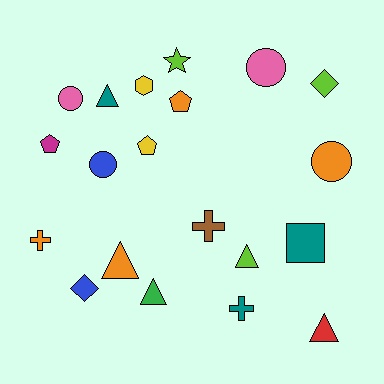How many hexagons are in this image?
There is 1 hexagon.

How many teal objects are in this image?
There are 3 teal objects.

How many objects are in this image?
There are 20 objects.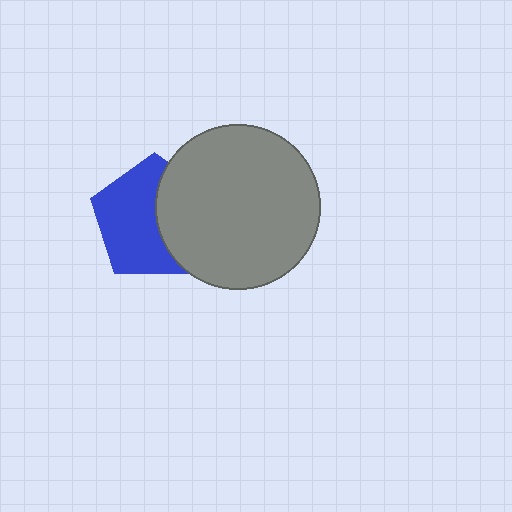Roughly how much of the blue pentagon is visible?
About half of it is visible (roughly 59%).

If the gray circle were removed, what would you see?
You would see the complete blue pentagon.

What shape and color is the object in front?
The object in front is a gray circle.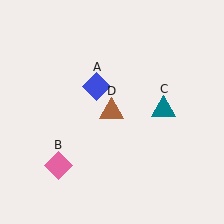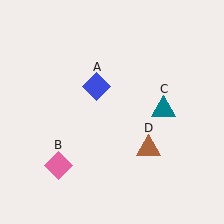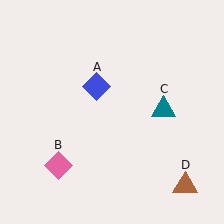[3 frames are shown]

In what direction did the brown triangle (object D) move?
The brown triangle (object D) moved down and to the right.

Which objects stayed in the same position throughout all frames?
Blue diamond (object A) and pink diamond (object B) and teal triangle (object C) remained stationary.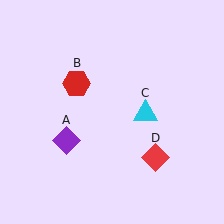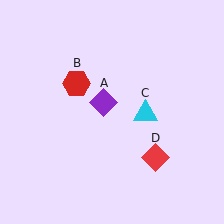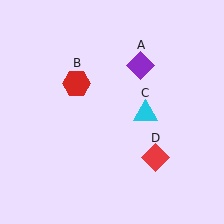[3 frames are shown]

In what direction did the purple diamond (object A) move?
The purple diamond (object A) moved up and to the right.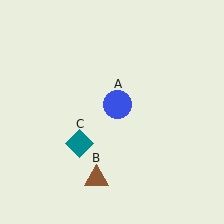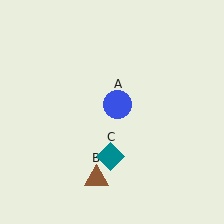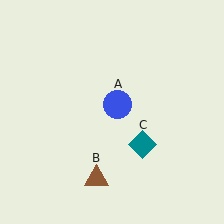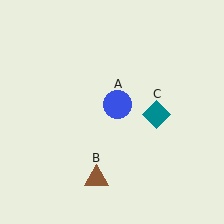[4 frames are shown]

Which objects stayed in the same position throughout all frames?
Blue circle (object A) and brown triangle (object B) remained stationary.